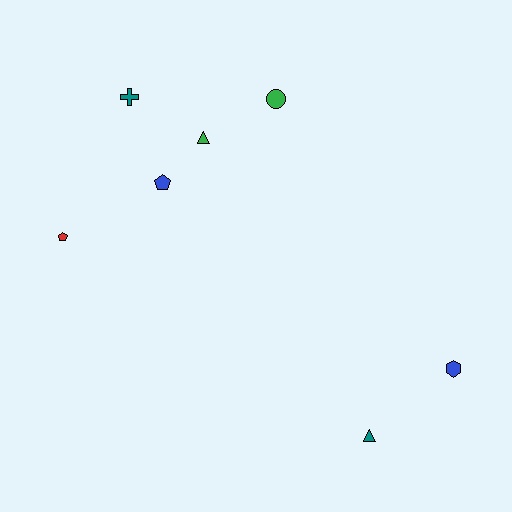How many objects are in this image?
There are 7 objects.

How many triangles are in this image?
There are 2 triangles.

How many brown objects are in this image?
There are no brown objects.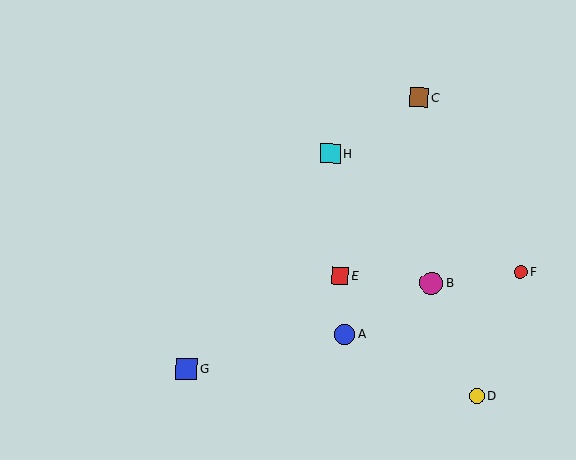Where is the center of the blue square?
The center of the blue square is at (186, 369).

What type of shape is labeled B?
Shape B is a magenta circle.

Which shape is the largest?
The magenta circle (labeled B) is the largest.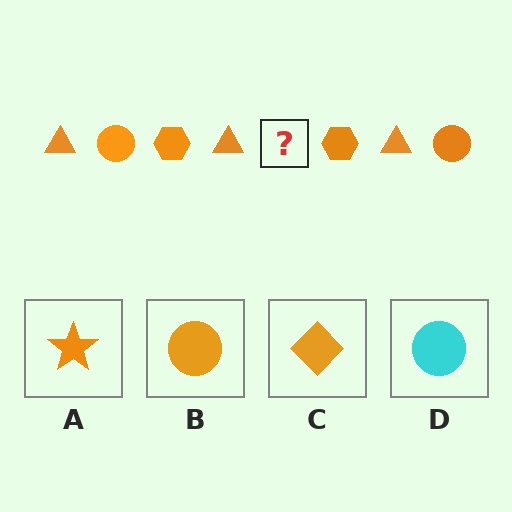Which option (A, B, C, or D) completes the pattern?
B.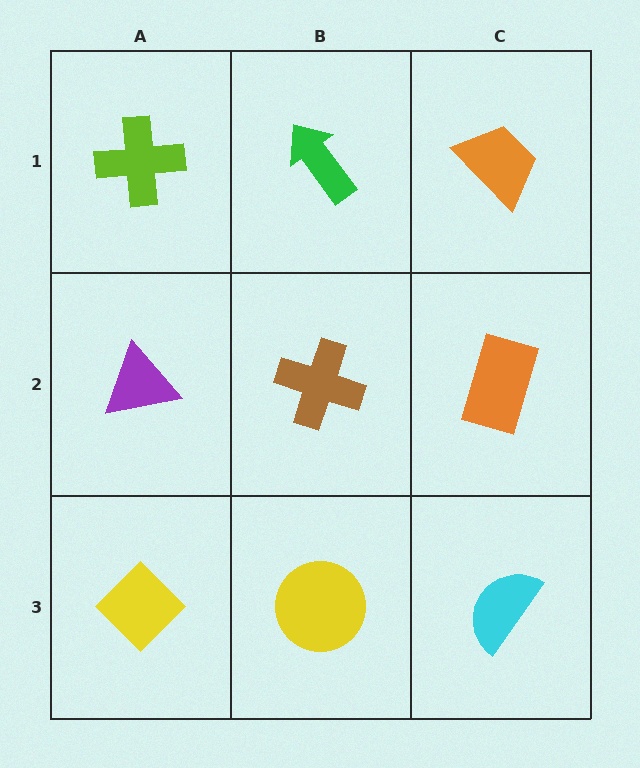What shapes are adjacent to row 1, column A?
A purple triangle (row 2, column A), a green arrow (row 1, column B).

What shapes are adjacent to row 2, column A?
A lime cross (row 1, column A), a yellow diamond (row 3, column A), a brown cross (row 2, column B).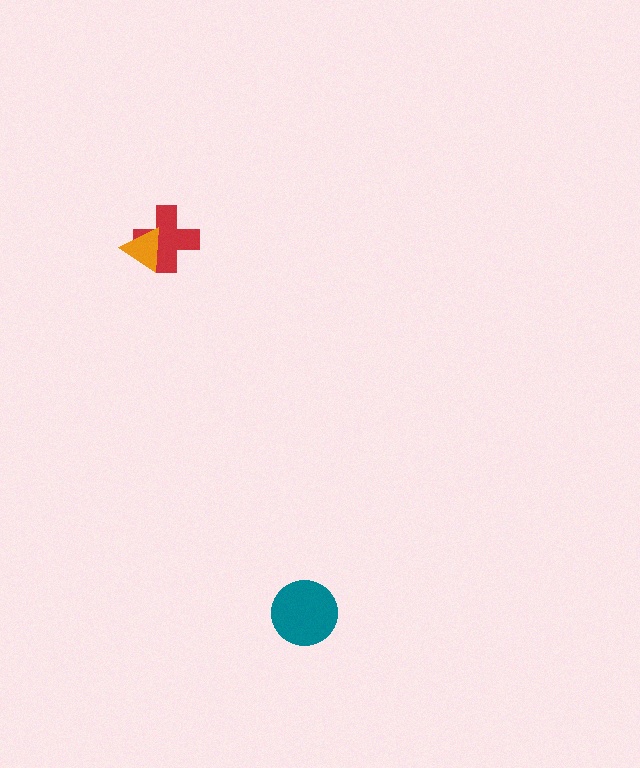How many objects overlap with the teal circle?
0 objects overlap with the teal circle.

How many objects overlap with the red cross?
1 object overlaps with the red cross.